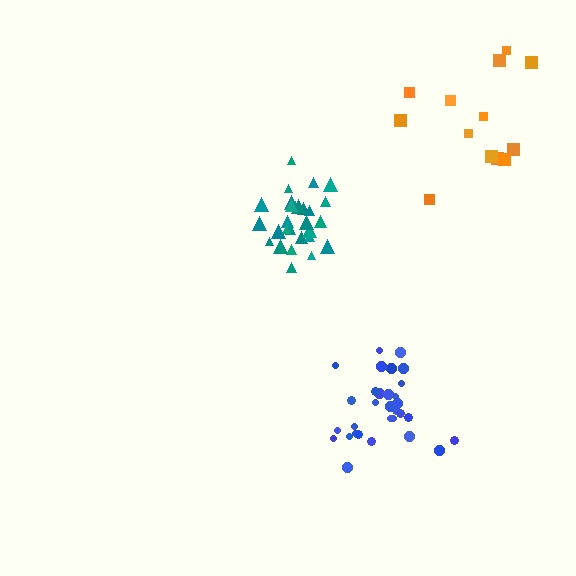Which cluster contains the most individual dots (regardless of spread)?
Blue (31).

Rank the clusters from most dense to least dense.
teal, blue, orange.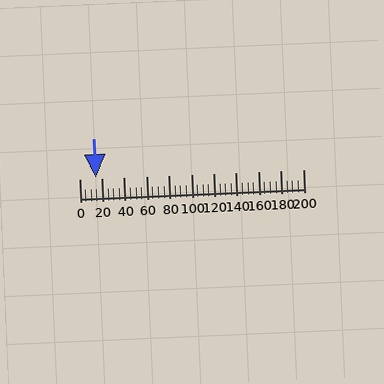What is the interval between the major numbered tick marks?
The major tick marks are spaced 20 units apart.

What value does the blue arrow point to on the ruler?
The blue arrow points to approximately 15.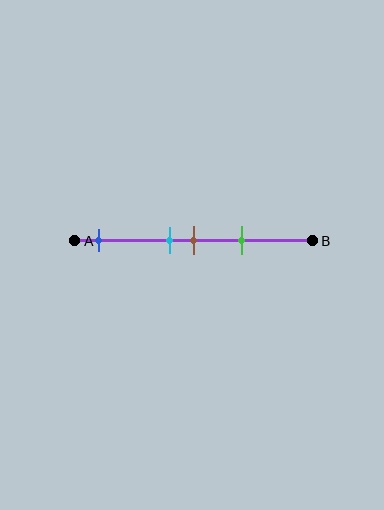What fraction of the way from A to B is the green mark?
The green mark is approximately 70% (0.7) of the way from A to B.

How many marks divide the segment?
There are 4 marks dividing the segment.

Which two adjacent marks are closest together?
The cyan and brown marks are the closest adjacent pair.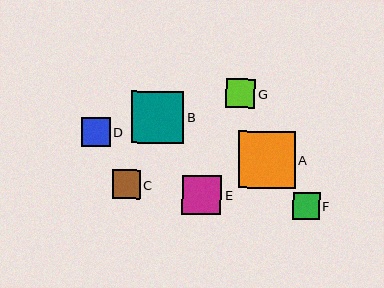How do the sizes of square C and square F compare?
Square C and square F are approximately the same size.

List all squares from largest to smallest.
From largest to smallest: A, B, E, D, G, C, F.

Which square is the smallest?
Square F is the smallest with a size of approximately 26 pixels.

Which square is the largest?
Square A is the largest with a size of approximately 57 pixels.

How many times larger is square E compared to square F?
Square E is approximately 1.5 times the size of square F.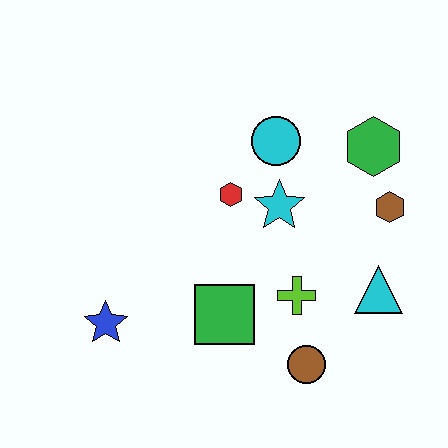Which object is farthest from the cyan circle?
The blue star is farthest from the cyan circle.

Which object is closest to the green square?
The lime cross is closest to the green square.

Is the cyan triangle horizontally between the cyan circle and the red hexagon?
No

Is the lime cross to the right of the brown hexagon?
No